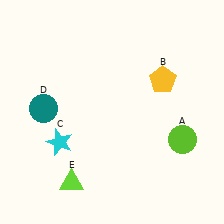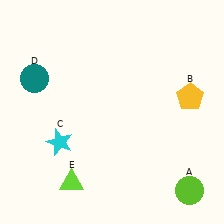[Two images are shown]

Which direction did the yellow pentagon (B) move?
The yellow pentagon (B) moved right.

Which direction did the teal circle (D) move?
The teal circle (D) moved up.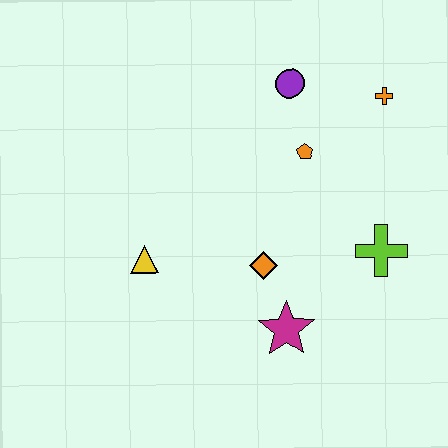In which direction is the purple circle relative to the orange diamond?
The purple circle is above the orange diamond.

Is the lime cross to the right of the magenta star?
Yes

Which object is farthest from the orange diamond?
The orange cross is farthest from the orange diamond.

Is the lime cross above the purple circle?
No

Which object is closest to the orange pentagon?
The purple circle is closest to the orange pentagon.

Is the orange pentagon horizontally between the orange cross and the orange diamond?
Yes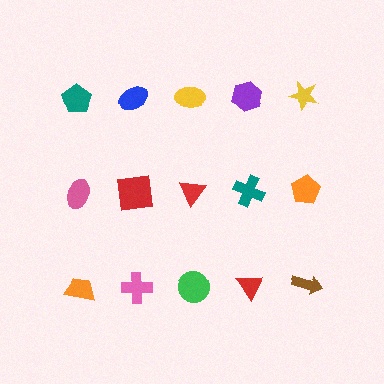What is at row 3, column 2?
A pink cross.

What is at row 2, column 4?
A teal cross.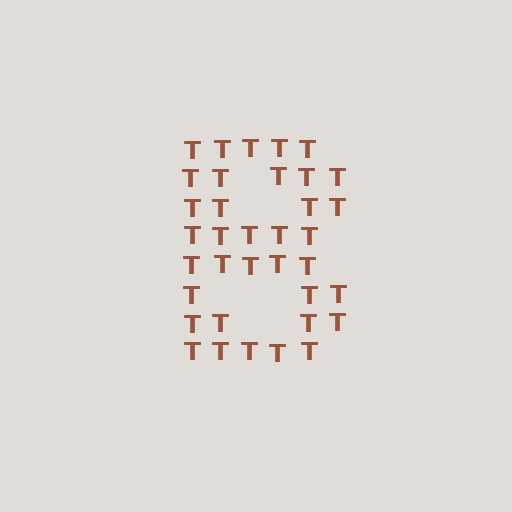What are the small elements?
The small elements are letter T's.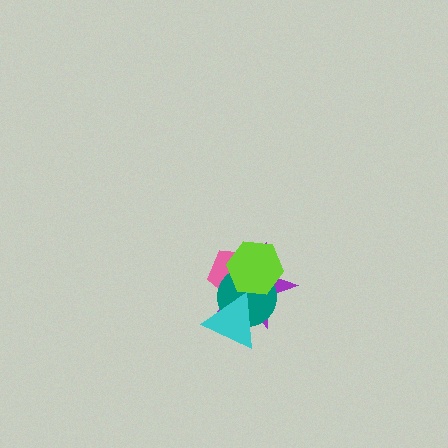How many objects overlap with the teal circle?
4 objects overlap with the teal circle.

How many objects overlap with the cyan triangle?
3 objects overlap with the cyan triangle.